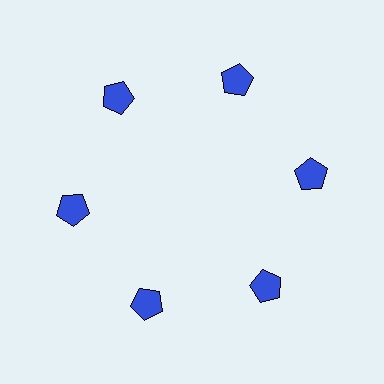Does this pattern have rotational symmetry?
Yes, this pattern has 6-fold rotational symmetry. It looks the same after rotating 60 degrees around the center.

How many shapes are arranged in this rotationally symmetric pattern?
There are 6 shapes, arranged in 6 groups of 1.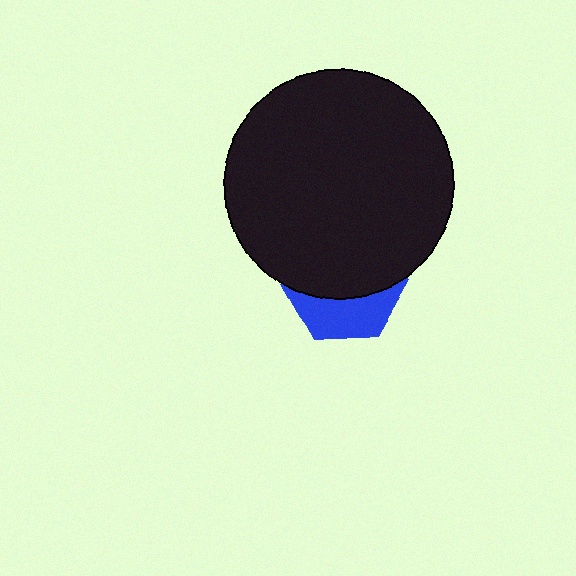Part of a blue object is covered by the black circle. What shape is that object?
It is a hexagon.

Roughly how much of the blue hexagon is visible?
A small part of it is visible (roughly 37%).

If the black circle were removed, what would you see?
You would see the complete blue hexagon.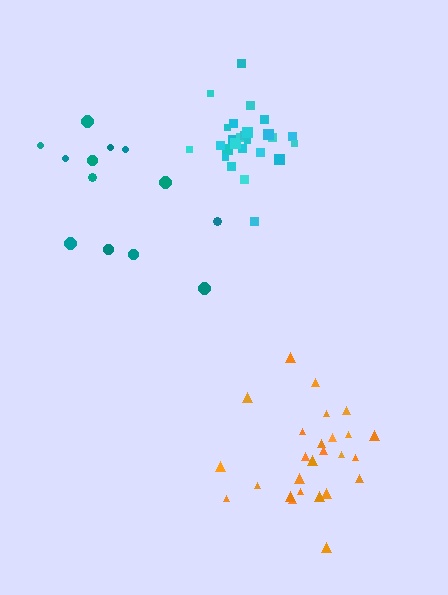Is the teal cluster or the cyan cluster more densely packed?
Cyan.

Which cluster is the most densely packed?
Cyan.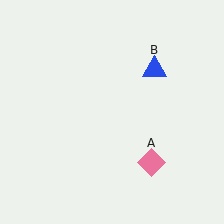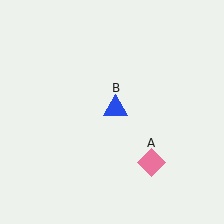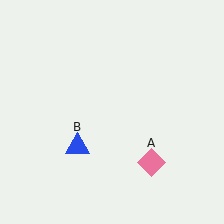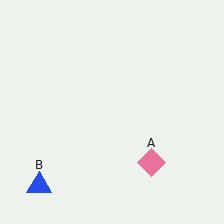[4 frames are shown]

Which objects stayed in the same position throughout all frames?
Pink diamond (object A) remained stationary.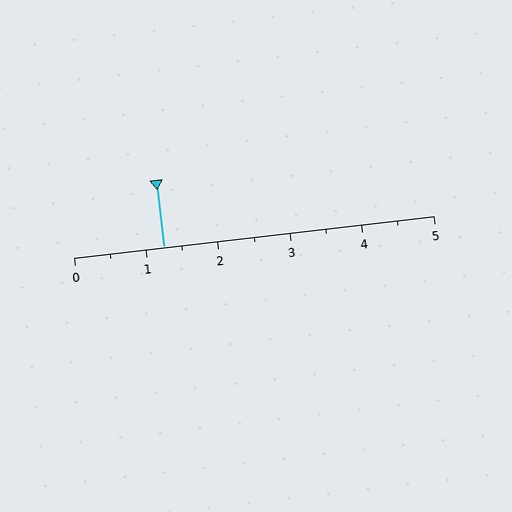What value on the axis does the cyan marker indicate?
The marker indicates approximately 1.2.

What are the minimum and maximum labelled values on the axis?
The axis runs from 0 to 5.